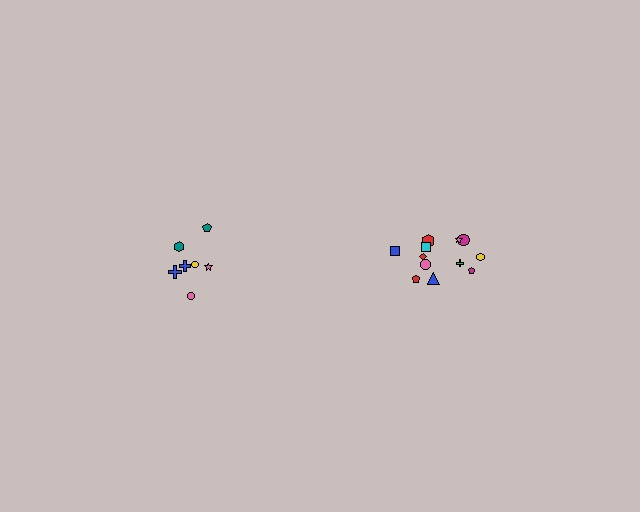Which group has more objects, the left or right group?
The right group.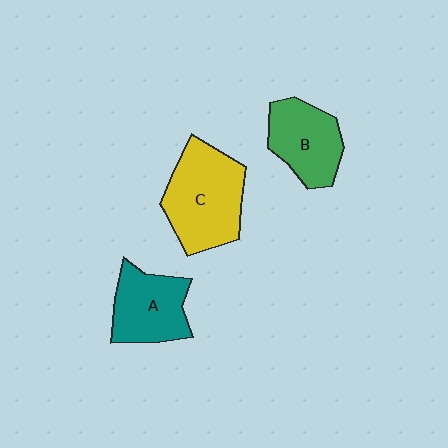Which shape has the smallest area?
Shape B (green).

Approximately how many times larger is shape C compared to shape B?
Approximately 1.4 times.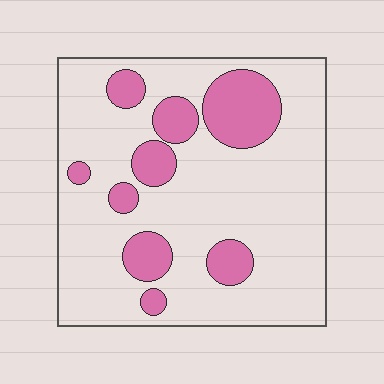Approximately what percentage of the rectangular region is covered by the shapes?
Approximately 20%.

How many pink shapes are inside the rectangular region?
9.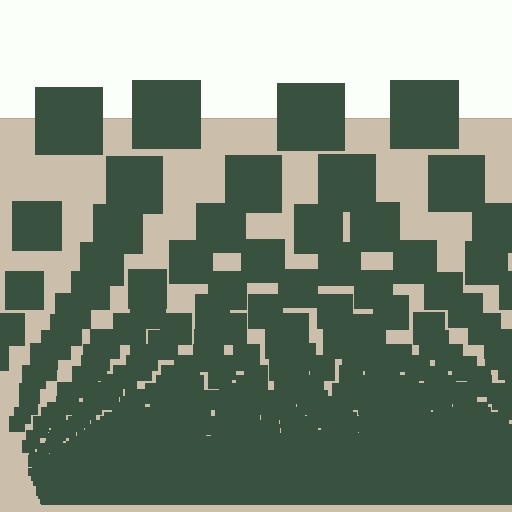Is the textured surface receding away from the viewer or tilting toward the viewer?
The surface appears to tilt toward the viewer. Texture elements get larger and sparser toward the top.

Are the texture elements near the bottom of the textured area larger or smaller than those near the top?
Smaller. The gradient is inverted — elements near the bottom are smaller and denser.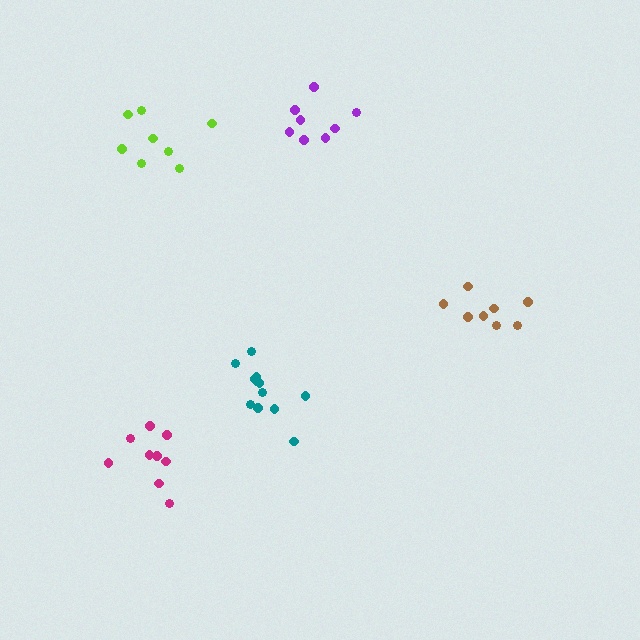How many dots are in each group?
Group 1: 12 dots, Group 2: 9 dots, Group 3: 8 dots, Group 4: 8 dots, Group 5: 8 dots (45 total).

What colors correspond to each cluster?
The clusters are colored: teal, magenta, purple, lime, brown.